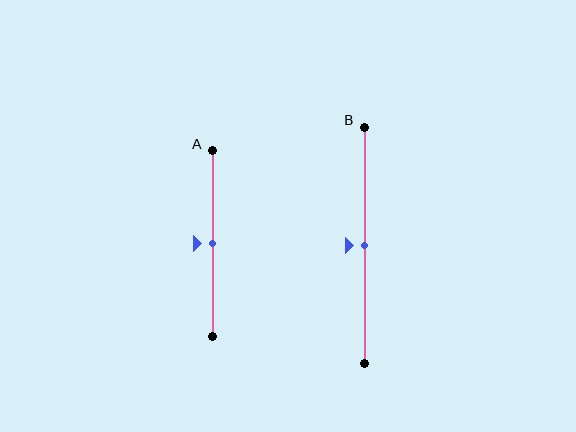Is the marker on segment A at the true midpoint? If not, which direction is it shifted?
Yes, the marker on segment A is at the true midpoint.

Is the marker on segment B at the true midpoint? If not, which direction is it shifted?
Yes, the marker on segment B is at the true midpoint.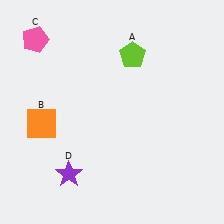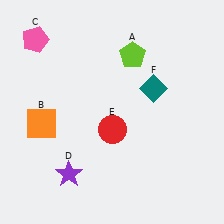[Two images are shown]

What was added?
A red circle (E), a teal diamond (F) were added in Image 2.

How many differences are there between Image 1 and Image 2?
There are 2 differences between the two images.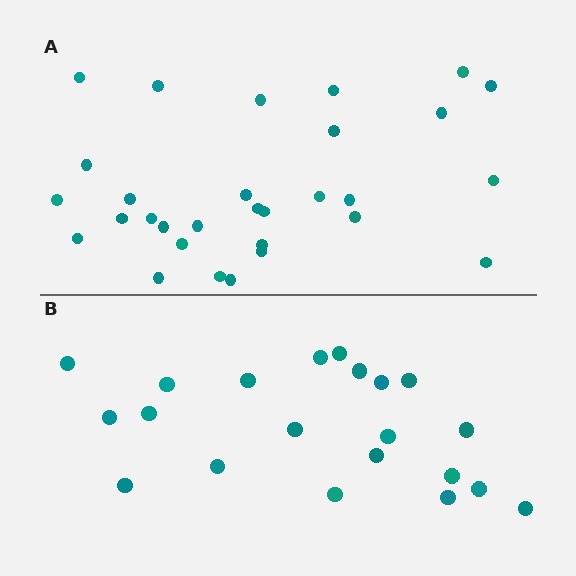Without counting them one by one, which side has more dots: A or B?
Region A (the top region) has more dots.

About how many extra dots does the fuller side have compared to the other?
Region A has roughly 8 or so more dots than region B.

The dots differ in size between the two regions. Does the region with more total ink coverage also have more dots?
No. Region B has more total ink coverage because its dots are larger, but region A actually contains more individual dots. Total area can be misleading — the number of items is what matters here.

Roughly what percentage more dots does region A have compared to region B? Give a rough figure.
About 45% more.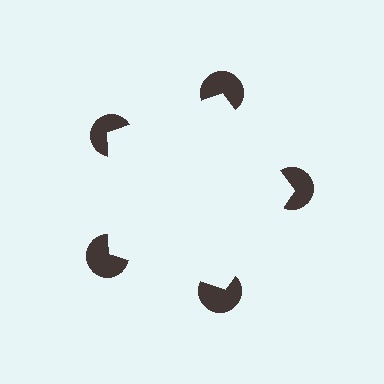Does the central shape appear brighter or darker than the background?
It typically appears slightly brighter than the background, even though no actual brightness change is drawn.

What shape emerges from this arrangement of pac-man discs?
An illusory pentagon — its edges are inferred from the aligned wedge cuts in the pac-man discs, not physically drawn.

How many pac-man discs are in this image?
There are 5 — one at each vertex of the illusory pentagon.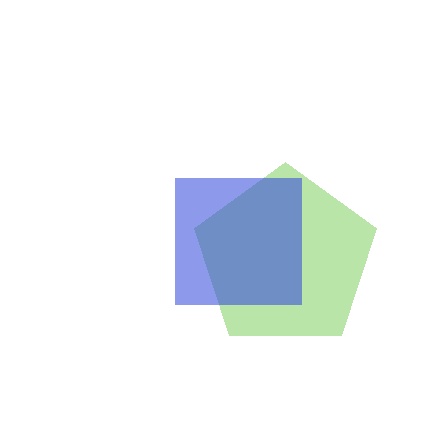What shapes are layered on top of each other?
The layered shapes are: a lime pentagon, a blue square.